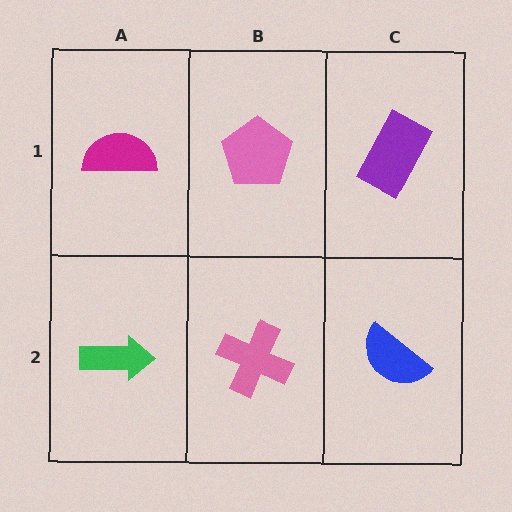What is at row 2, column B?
A pink cross.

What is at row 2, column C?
A blue semicircle.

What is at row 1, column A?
A magenta semicircle.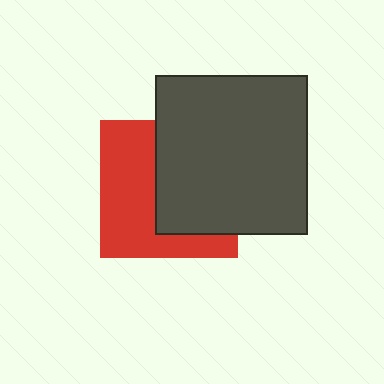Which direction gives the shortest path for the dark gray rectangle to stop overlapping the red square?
Moving right gives the shortest separation.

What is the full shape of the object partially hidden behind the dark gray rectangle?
The partially hidden object is a red square.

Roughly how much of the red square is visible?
About half of it is visible (roughly 50%).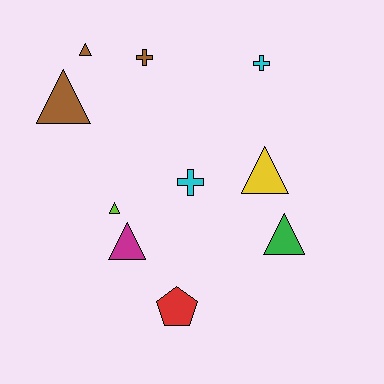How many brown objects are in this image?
There are 3 brown objects.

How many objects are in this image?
There are 10 objects.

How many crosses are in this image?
There are 3 crosses.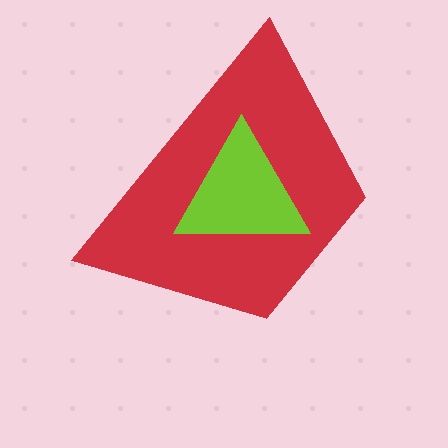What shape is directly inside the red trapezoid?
The lime triangle.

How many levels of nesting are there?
2.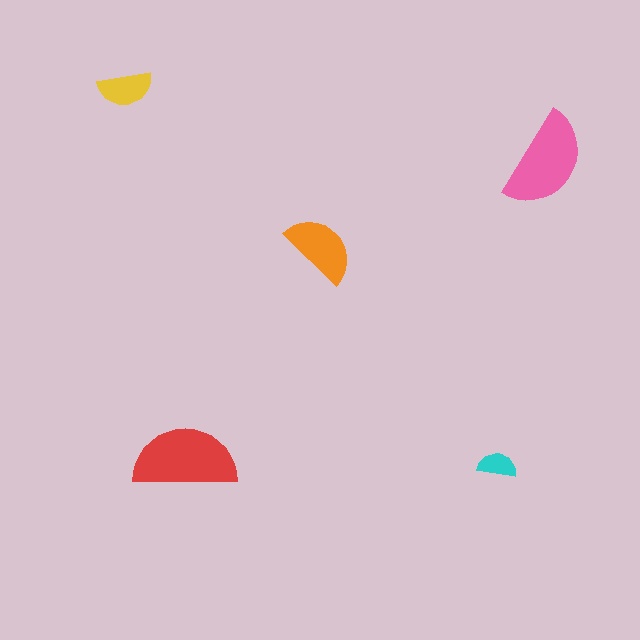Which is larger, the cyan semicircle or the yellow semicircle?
The yellow one.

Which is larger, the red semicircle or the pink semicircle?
The red one.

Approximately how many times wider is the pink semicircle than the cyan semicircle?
About 2.5 times wider.